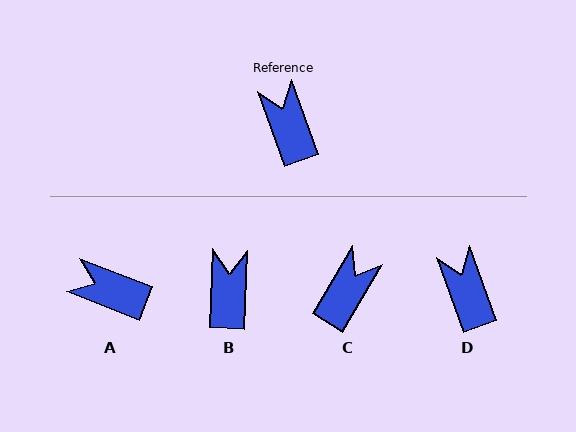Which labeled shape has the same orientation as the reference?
D.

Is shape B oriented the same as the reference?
No, it is off by about 22 degrees.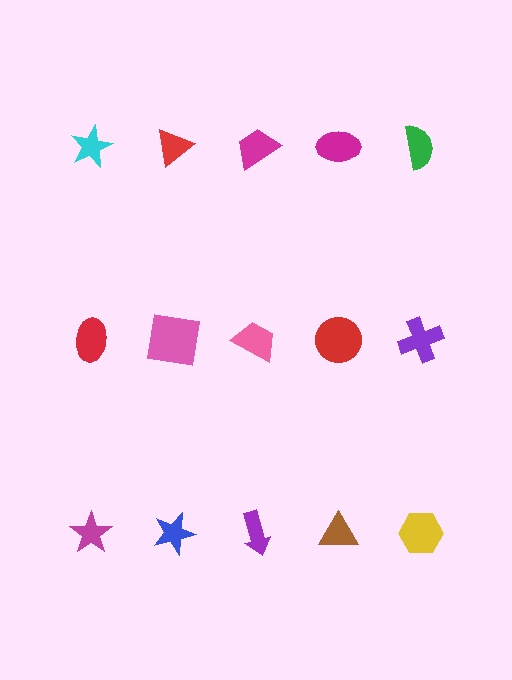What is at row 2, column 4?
A red circle.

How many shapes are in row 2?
5 shapes.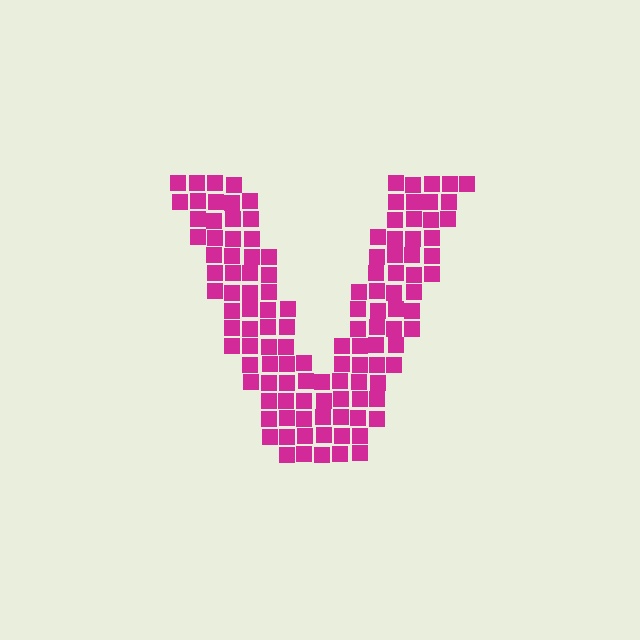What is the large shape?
The large shape is the letter V.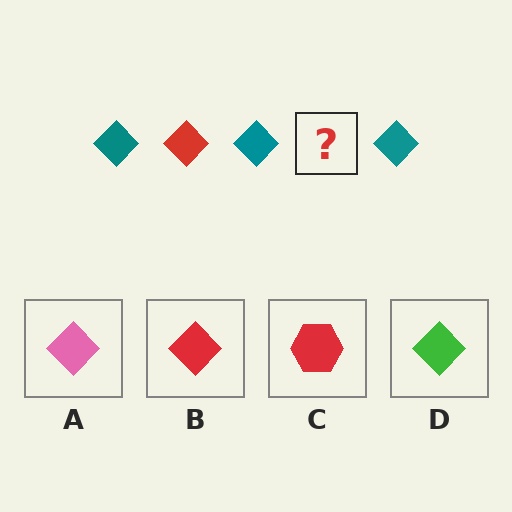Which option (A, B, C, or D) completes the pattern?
B.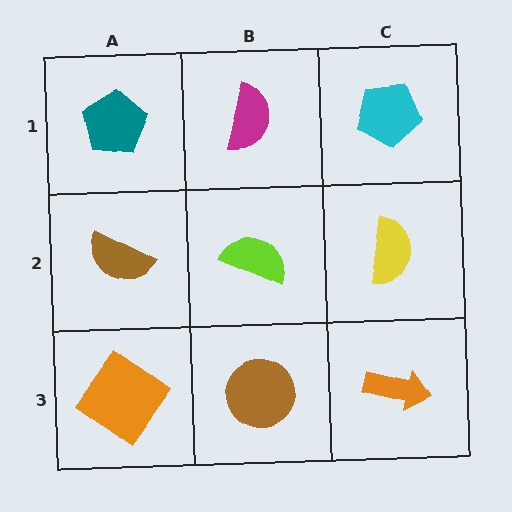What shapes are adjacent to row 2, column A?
A teal pentagon (row 1, column A), an orange diamond (row 3, column A), a lime semicircle (row 2, column B).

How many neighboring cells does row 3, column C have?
2.